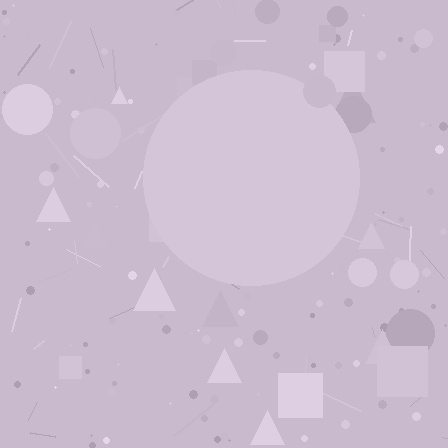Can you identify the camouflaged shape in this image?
The camouflaged shape is a circle.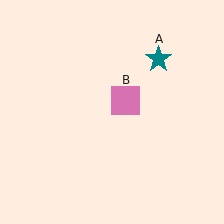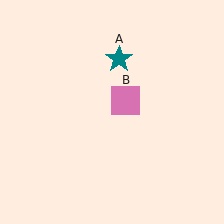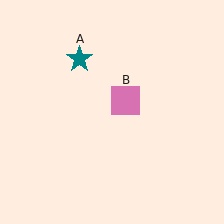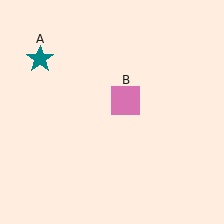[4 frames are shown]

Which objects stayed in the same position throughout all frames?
Pink square (object B) remained stationary.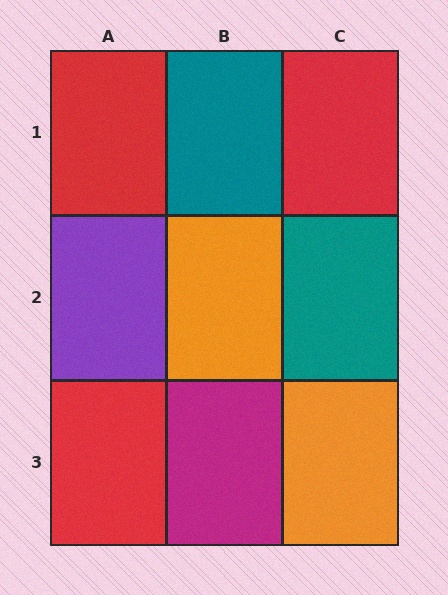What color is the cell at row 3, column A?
Red.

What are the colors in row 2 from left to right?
Purple, orange, teal.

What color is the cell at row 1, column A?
Red.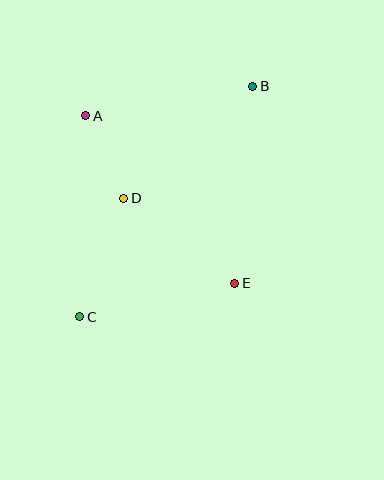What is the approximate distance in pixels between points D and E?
The distance between D and E is approximately 139 pixels.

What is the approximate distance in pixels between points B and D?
The distance between B and D is approximately 171 pixels.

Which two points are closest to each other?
Points A and D are closest to each other.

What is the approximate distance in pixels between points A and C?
The distance between A and C is approximately 201 pixels.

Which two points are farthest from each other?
Points B and C are farthest from each other.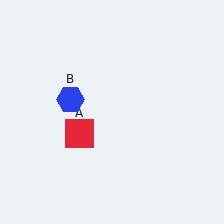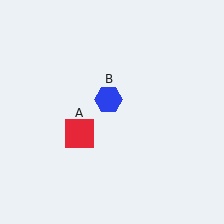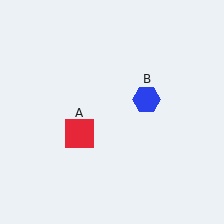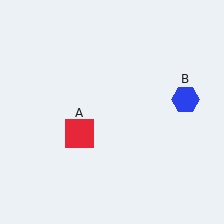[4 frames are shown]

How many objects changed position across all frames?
1 object changed position: blue hexagon (object B).